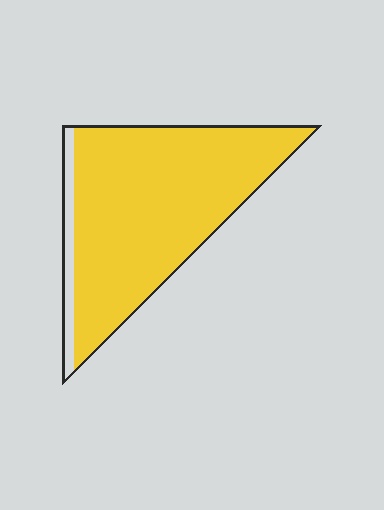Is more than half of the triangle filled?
Yes.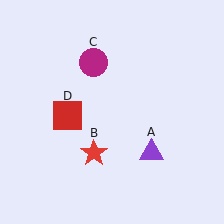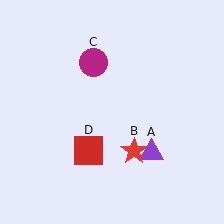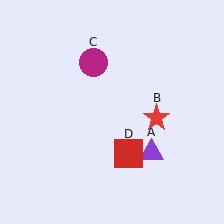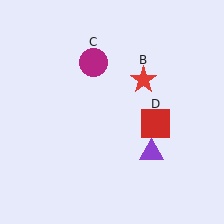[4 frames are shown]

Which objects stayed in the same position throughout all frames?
Purple triangle (object A) and magenta circle (object C) remained stationary.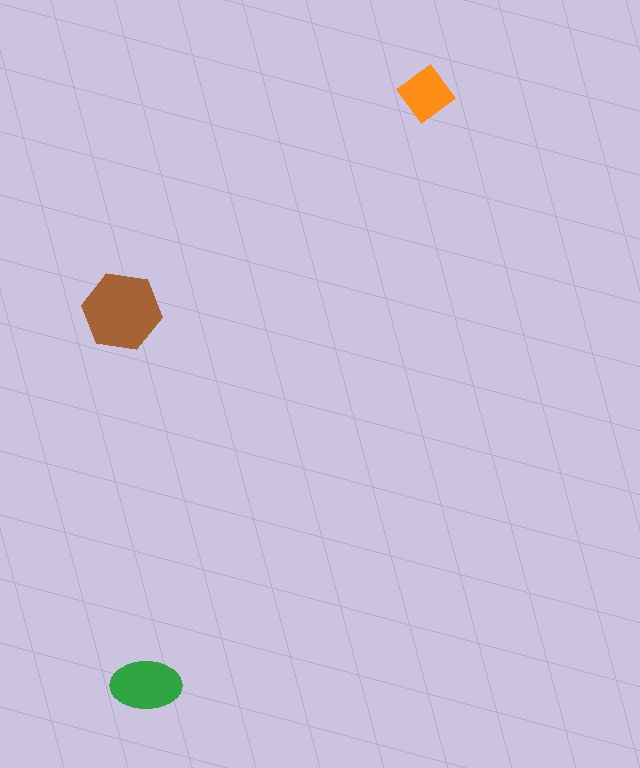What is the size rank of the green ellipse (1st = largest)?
2nd.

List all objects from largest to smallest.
The brown hexagon, the green ellipse, the orange diamond.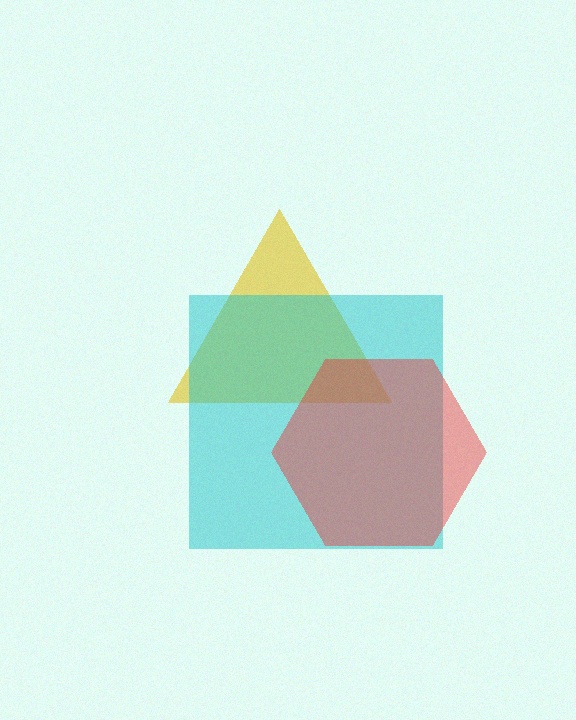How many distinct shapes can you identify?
There are 3 distinct shapes: a yellow triangle, a cyan square, a red hexagon.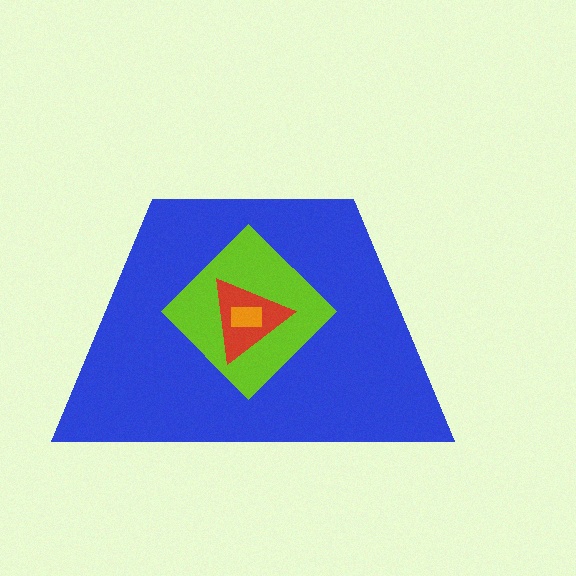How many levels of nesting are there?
4.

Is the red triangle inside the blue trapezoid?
Yes.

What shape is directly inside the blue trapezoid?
The lime diamond.